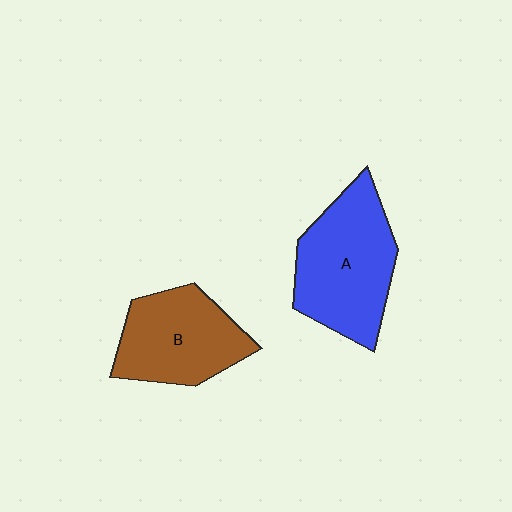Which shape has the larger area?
Shape A (blue).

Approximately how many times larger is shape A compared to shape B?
Approximately 1.2 times.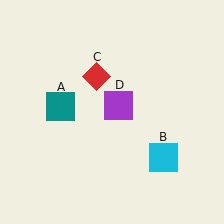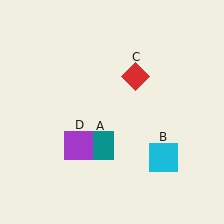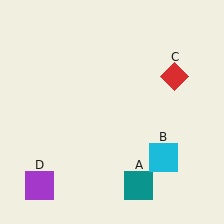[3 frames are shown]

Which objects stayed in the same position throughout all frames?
Cyan square (object B) remained stationary.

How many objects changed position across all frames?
3 objects changed position: teal square (object A), red diamond (object C), purple square (object D).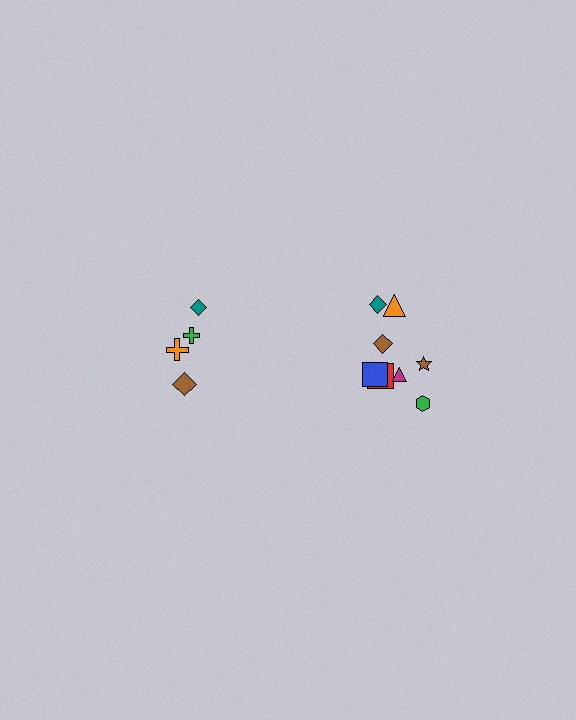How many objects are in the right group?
There are 8 objects.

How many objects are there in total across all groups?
There are 12 objects.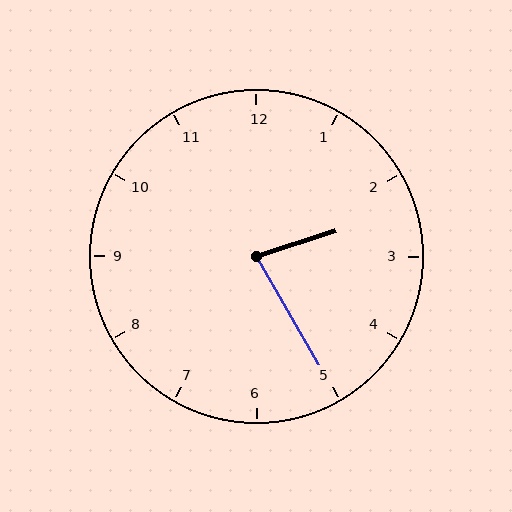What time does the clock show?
2:25.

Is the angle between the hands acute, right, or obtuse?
It is acute.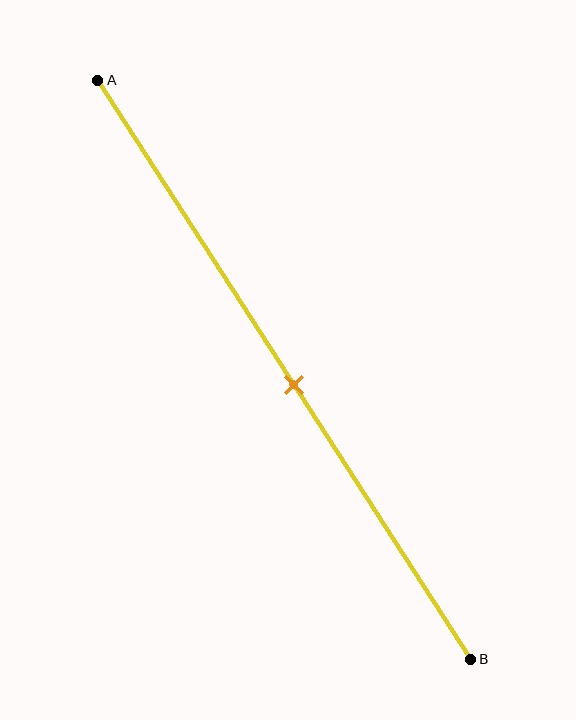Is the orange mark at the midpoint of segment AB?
Yes, the mark is approximately at the midpoint.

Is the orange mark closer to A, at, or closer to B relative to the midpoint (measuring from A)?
The orange mark is approximately at the midpoint of segment AB.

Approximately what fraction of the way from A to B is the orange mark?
The orange mark is approximately 55% of the way from A to B.